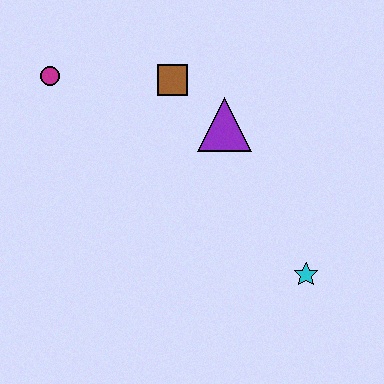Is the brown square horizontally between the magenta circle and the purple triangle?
Yes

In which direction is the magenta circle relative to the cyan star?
The magenta circle is to the left of the cyan star.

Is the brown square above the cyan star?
Yes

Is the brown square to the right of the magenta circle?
Yes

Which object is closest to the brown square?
The purple triangle is closest to the brown square.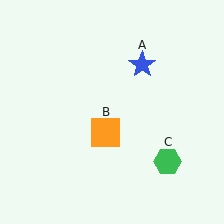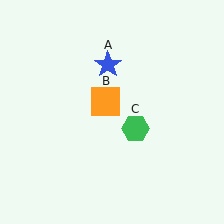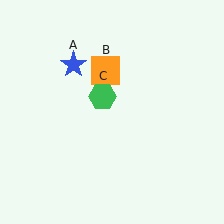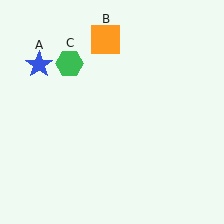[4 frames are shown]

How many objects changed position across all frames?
3 objects changed position: blue star (object A), orange square (object B), green hexagon (object C).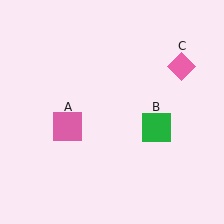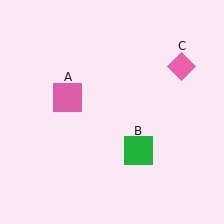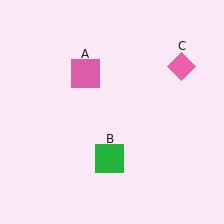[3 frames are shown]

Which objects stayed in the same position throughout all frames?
Pink diamond (object C) remained stationary.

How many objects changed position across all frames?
2 objects changed position: pink square (object A), green square (object B).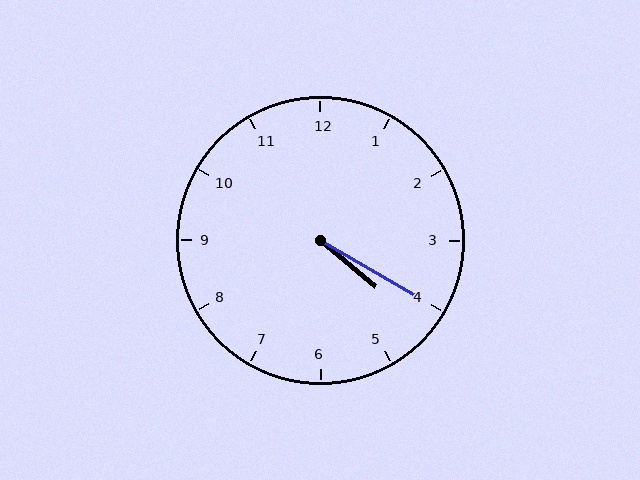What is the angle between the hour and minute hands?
Approximately 10 degrees.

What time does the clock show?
4:20.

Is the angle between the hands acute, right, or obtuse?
It is acute.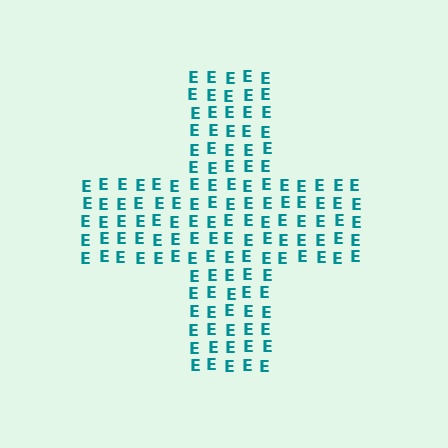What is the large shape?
The large shape is a cross.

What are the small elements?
The small elements are letter E's.